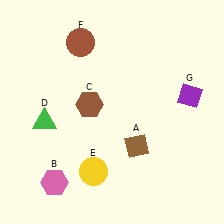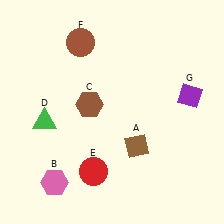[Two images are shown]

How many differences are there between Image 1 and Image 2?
There is 1 difference between the two images.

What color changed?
The circle (E) changed from yellow in Image 1 to red in Image 2.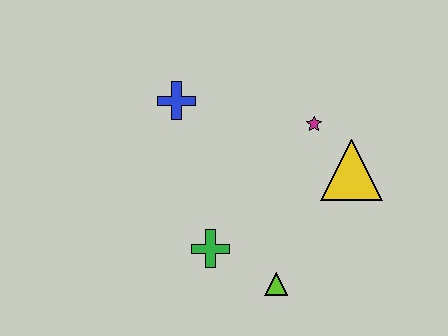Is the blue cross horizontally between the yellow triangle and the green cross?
No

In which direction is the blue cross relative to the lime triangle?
The blue cross is above the lime triangle.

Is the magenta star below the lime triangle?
No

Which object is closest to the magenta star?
The yellow triangle is closest to the magenta star.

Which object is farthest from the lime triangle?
The blue cross is farthest from the lime triangle.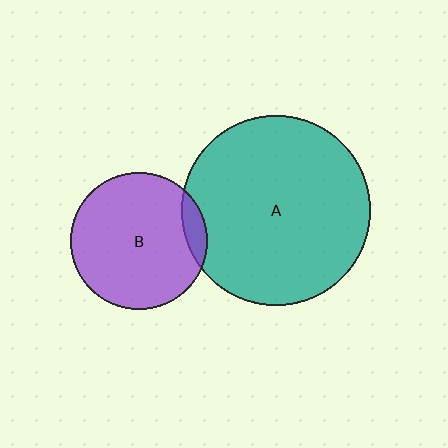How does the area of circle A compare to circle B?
Approximately 1.9 times.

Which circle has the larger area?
Circle A (teal).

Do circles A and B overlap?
Yes.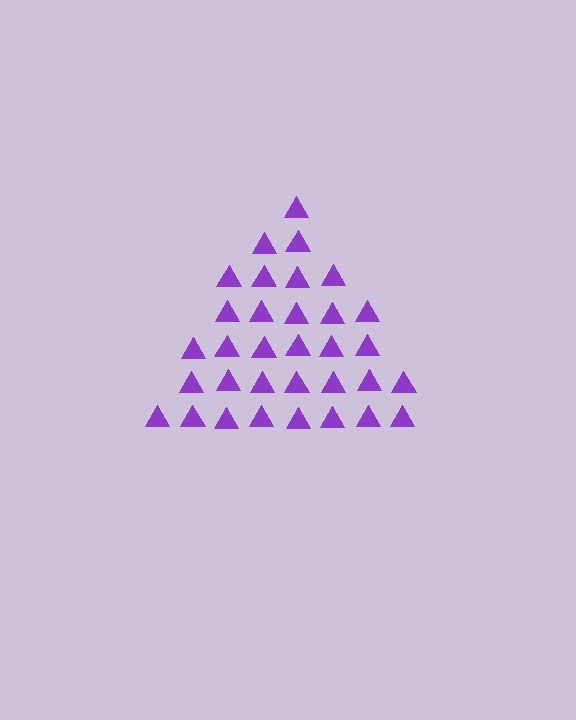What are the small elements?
The small elements are triangles.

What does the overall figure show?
The overall figure shows a triangle.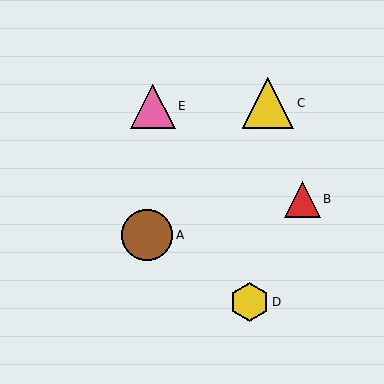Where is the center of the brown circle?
The center of the brown circle is at (147, 235).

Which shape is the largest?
The yellow triangle (labeled C) is the largest.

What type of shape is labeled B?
Shape B is a red triangle.